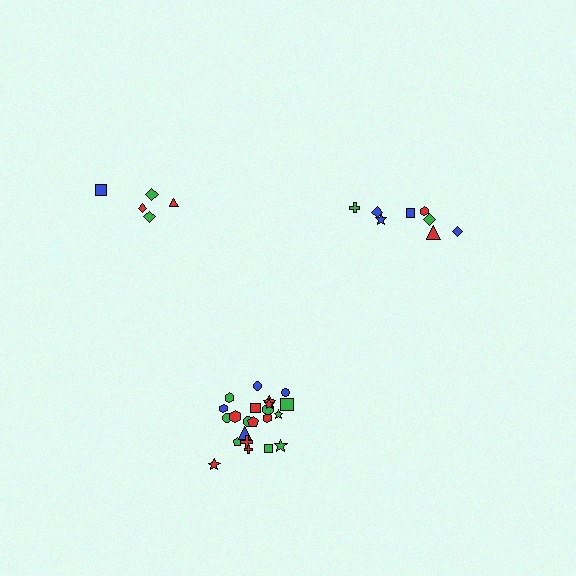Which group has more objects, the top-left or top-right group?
The top-right group.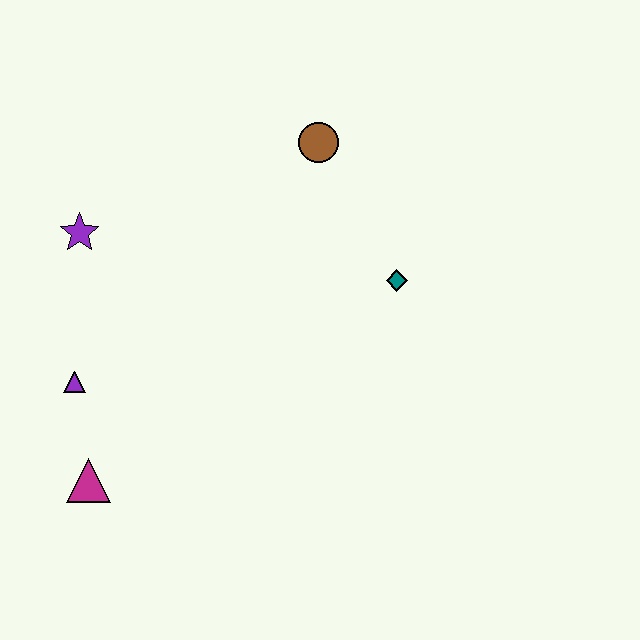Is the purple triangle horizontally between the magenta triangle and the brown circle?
No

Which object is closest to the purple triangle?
The magenta triangle is closest to the purple triangle.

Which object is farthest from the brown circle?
The magenta triangle is farthest from the brown circle.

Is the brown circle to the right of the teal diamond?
No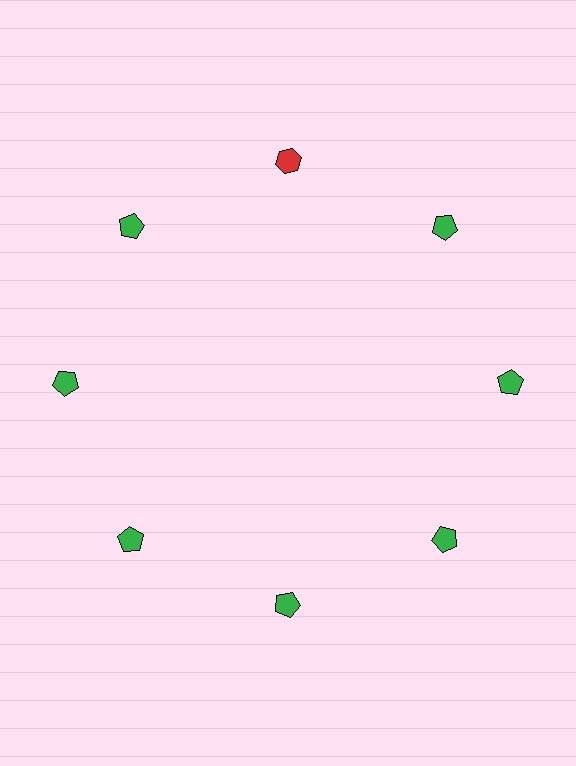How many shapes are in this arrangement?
There are 8 shapes arranged in a ring pattern.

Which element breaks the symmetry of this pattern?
The red hexagon at roughly the 12 o'clock position breaks the symmetry. All other shapes are green pentagons.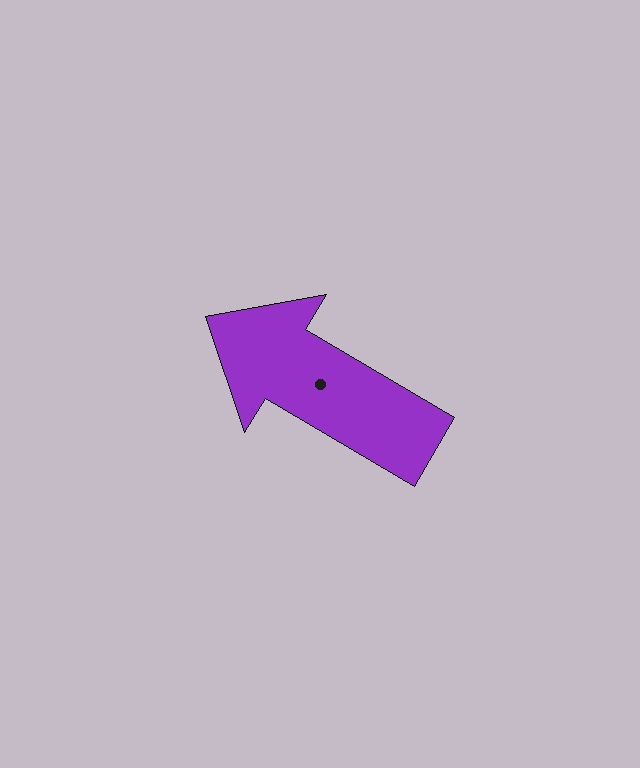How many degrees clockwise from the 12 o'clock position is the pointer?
Approximately 301 degrees.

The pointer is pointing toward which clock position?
Roughly 10 o'clock.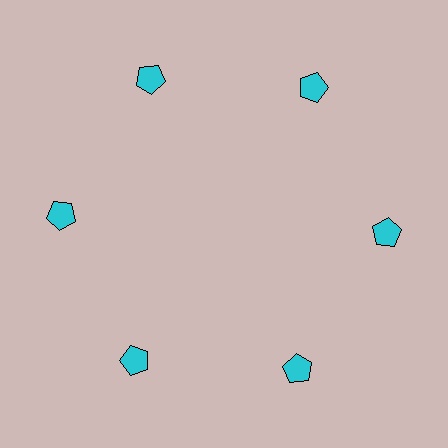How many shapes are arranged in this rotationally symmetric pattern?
There are 6 shapes, arranged in 6 groups of 1.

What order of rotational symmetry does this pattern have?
This pattern has 6-fold rotational symmetry.